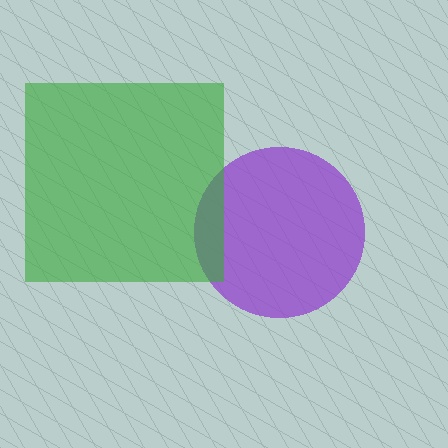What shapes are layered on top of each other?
The layered shapes are: a purple circle, a green square.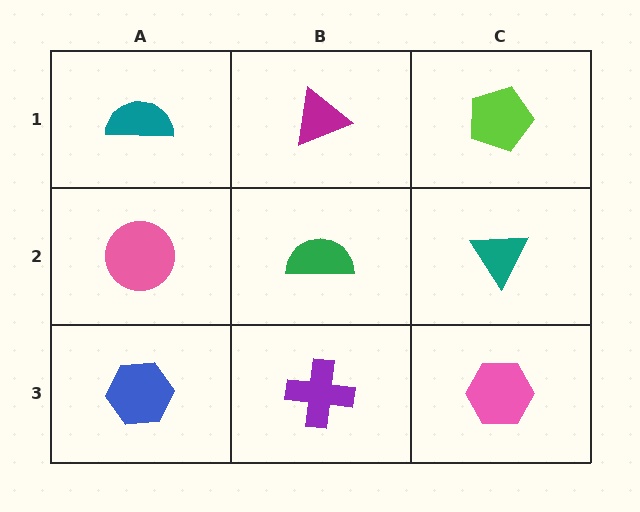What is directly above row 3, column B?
A green semicircle.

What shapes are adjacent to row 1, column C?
A teal triangle (row 2, column C), a magenta triangle (row 1, column B).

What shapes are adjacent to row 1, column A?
A pink circle (row 2, column A), a magenta triangle (row 1, column B).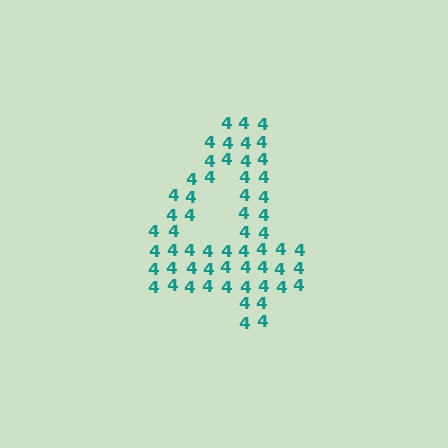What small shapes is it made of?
It is made of small digit 4's.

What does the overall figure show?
The overall figure shows the digit 4.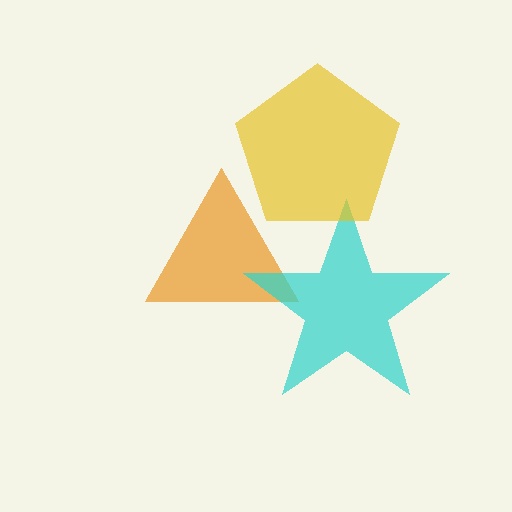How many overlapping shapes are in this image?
There are 3 overlapping shapes in the image.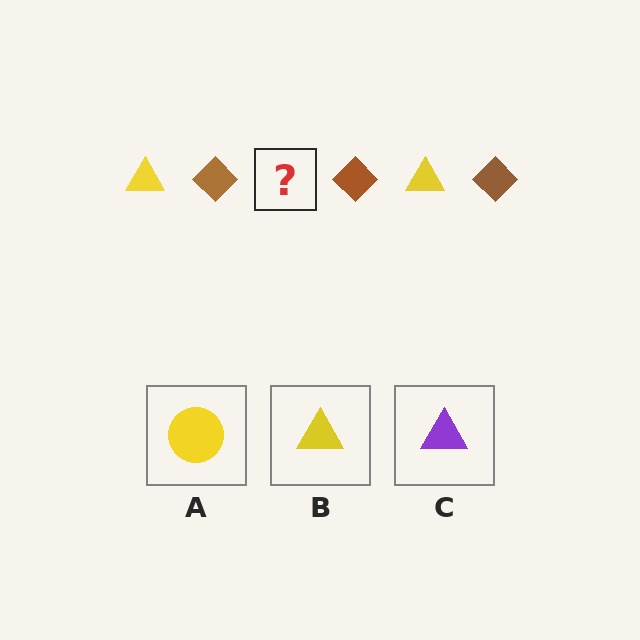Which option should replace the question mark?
Option B.